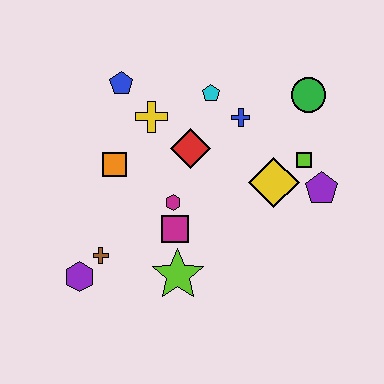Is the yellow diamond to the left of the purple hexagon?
No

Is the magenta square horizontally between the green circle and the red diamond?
No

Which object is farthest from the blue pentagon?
The purple pentagon is farthest from the blue pentagon.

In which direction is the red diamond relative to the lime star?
The red diamond is above the lime star.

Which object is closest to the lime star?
The magenta square is closest to the lime star.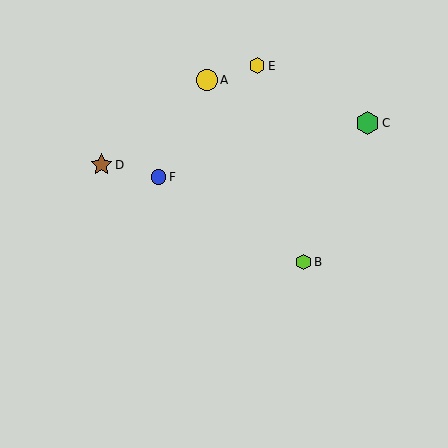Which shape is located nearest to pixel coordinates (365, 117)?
The green hexagon (labeled C) at (367, 123) is nearest to that location.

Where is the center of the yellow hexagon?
The center of the yellow hexagon is at (257, 66).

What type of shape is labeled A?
Shape A is a yellow circle.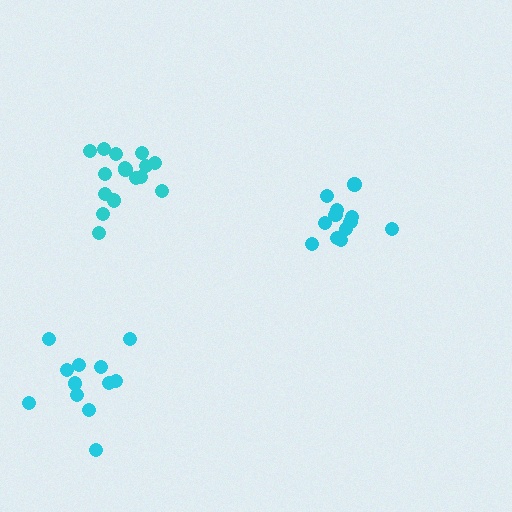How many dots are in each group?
Group 1: 12 dots, Group 2: 16 dots, Group 3: 12 dots (40 total).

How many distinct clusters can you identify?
There are 3 distinct clusters.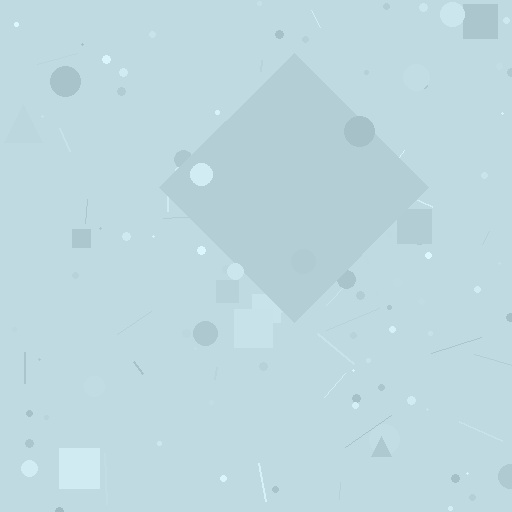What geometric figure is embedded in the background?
A diamond is embedded in the background.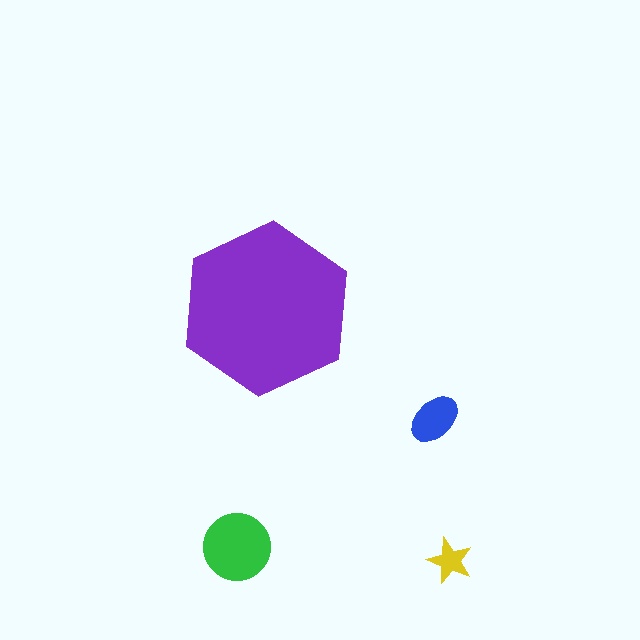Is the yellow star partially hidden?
No, the yellow star is fully visible.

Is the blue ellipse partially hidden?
No, the blue ellipse is fully visible.